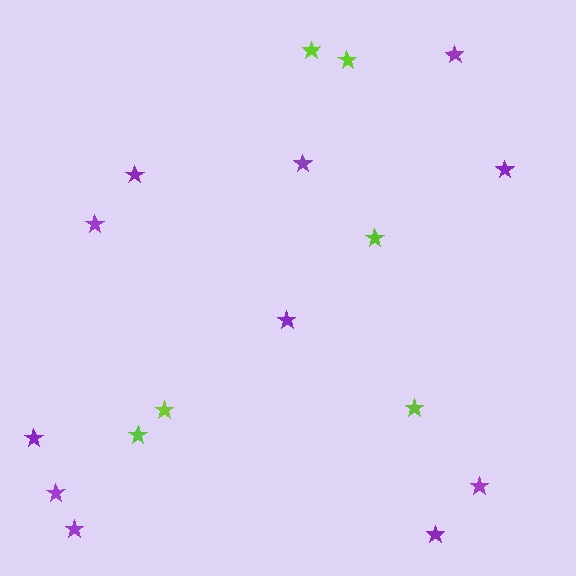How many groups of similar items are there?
There are 2 groups: one group of lime stars (6) and one group of purple stars (11).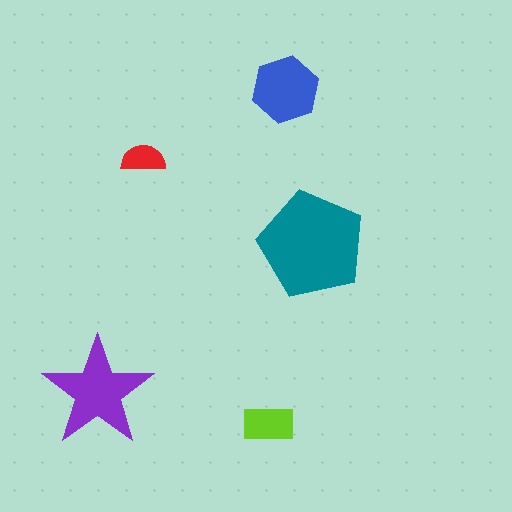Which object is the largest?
The teal pentagon.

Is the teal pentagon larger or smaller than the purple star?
Larger.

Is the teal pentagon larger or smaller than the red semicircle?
Larger.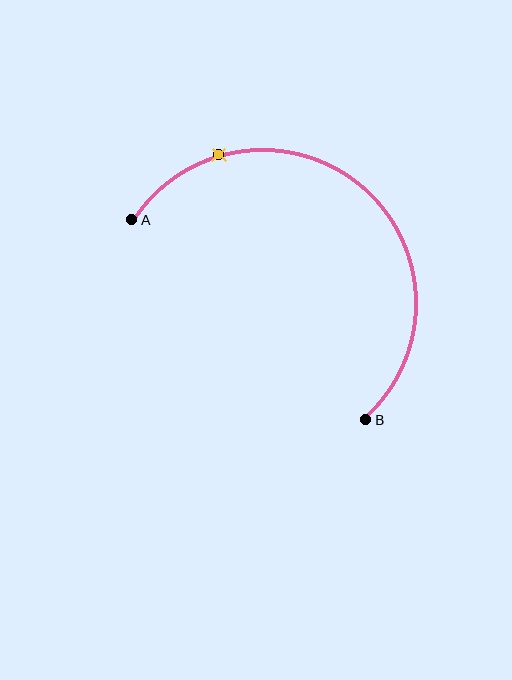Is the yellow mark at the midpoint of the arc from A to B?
No. The yellow mark lies on the arc but is closer to endpoint A. The arc midpoint would be at the point on the curve equidistant along the arc from both A and B.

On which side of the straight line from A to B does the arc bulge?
The arc bulges above and to the right of the straight line connecting A and B.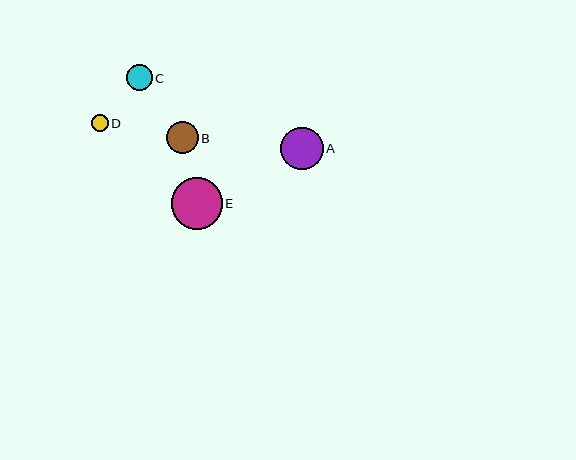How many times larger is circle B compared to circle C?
Circle B is approximately 1.3 times the size of circle C.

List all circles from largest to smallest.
From largest to smallest: E, A, B, C, D.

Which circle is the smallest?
Circle D is the smallest with a size of approximately 17 pixels.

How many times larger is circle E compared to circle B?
Circle E is approximately 1.6 times the size of circle B.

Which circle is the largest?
Circle E is the largest with a size of approximately 51 pixels.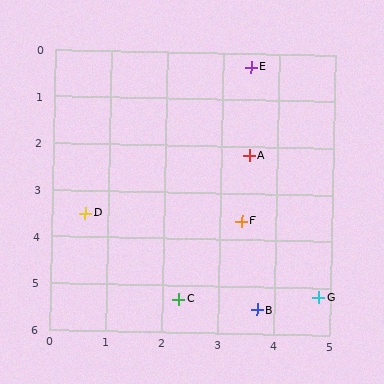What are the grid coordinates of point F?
Point F is at approximately (3.4, 3.6).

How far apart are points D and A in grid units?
Points D and A are about 3.2 grid units apart.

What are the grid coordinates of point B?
Point B is at approximately (3.7, 5.5).